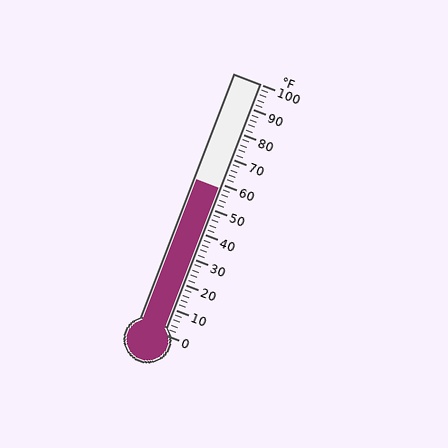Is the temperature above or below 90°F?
The temperature is below 90°F.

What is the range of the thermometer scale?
The thermometer scale ranges from 0°F to 100°F.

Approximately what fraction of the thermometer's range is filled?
The thermometer is filled to approximately 60% of its range.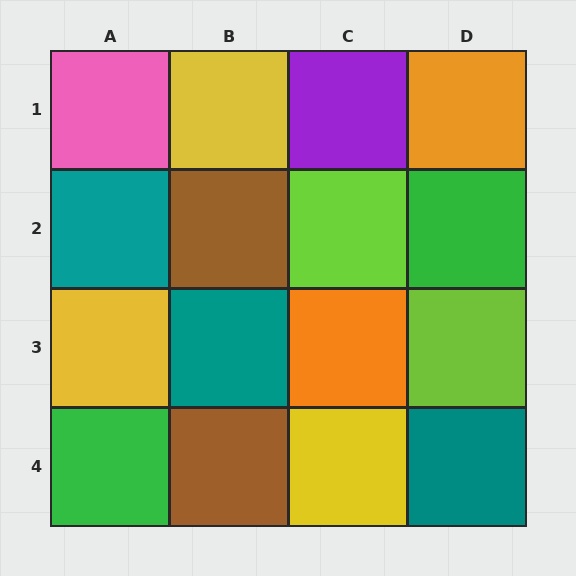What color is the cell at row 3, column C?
Orange.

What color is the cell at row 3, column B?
Teal.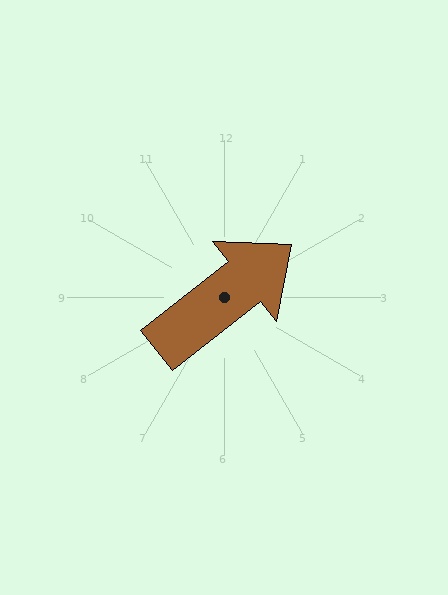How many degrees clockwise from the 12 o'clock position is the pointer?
Approximately 52 degrees.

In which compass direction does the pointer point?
Northeast.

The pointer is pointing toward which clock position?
Roughly 2 o'clock.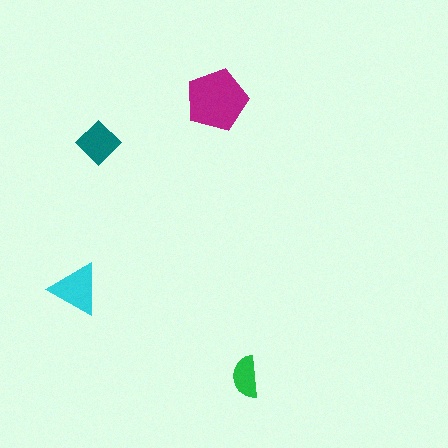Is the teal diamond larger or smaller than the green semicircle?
Larger.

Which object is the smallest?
The green semicircle.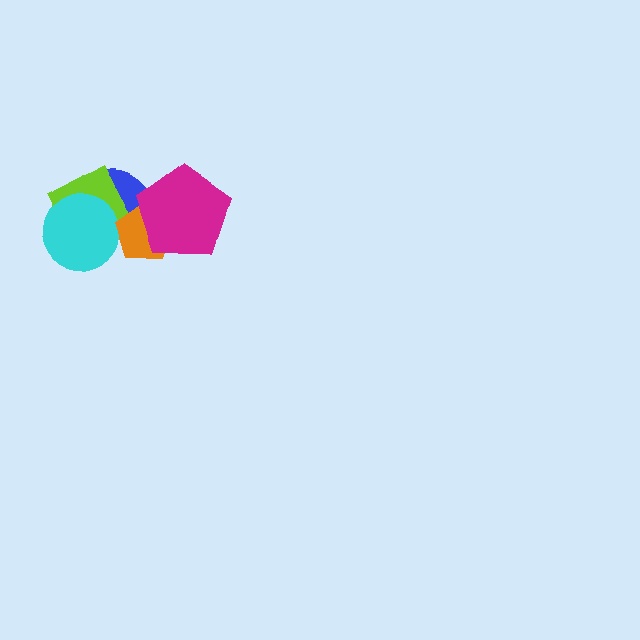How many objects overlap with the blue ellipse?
4 objects overlap with the blue ellipse.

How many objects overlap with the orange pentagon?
2 objects overlap with the orange pentagon.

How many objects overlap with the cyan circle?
2 objects overlap with the cyan circle.